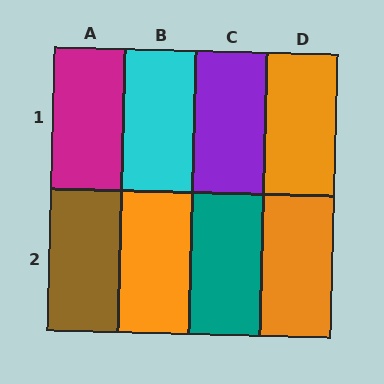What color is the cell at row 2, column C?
Teal.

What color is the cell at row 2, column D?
Orange.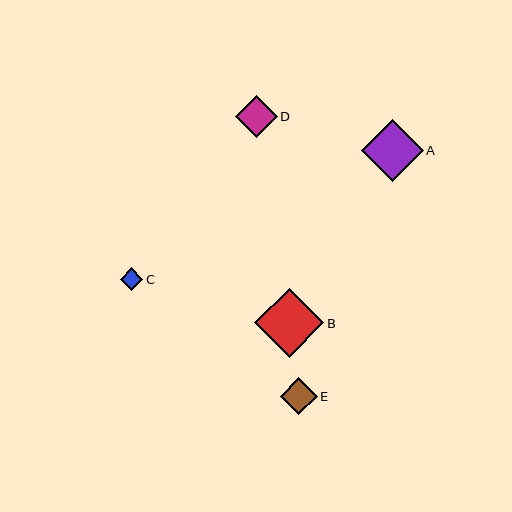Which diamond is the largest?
Diamond B is the largest with a size of approximately 70 pixels.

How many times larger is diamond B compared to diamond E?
Diamond B is approximately 1.9 times the size of diamond E.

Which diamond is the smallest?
Diamond C is the smallest with a size of approximately 22 pixels.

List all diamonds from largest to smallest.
From largest to smallest: B, A, D, E, C.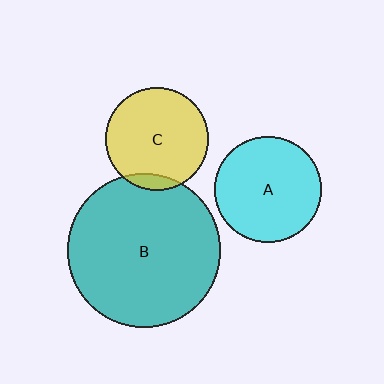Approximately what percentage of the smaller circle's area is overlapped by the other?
Approximately 10%.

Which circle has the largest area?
Circle B (teal).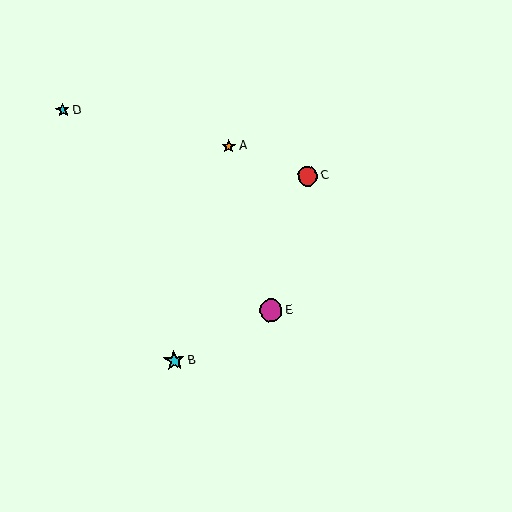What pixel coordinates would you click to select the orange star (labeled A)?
Click at (229, 146) to select the orange star A.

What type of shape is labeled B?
Shape B is a cyan star.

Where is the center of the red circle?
The center of the red circle is at (307, 176).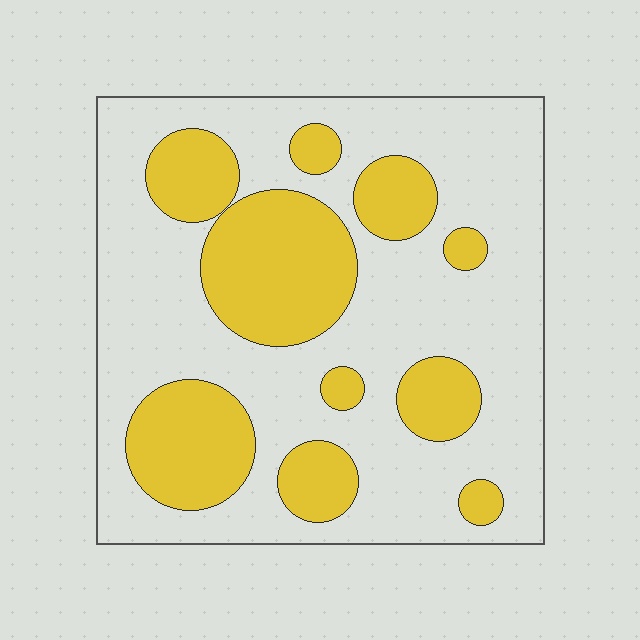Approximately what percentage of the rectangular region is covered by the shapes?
Approximately 30%.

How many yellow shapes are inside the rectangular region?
10.